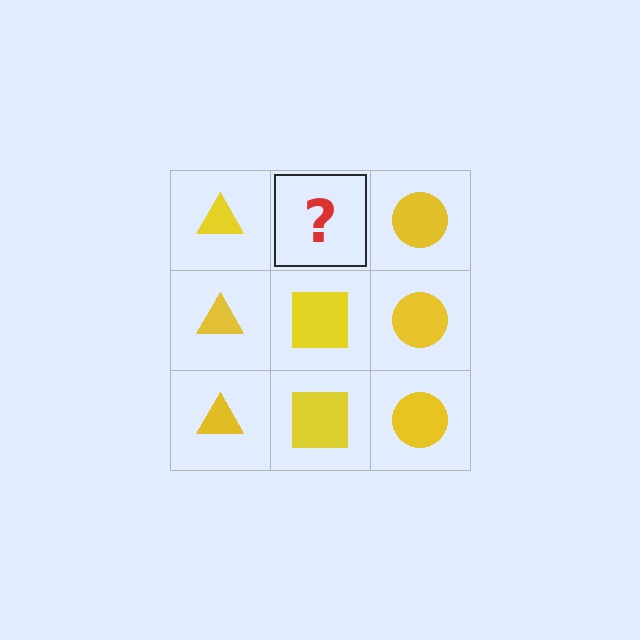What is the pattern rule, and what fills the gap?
The rule is that each column has a consistent shape. The gap should be filled with a yellow square.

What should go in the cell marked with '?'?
The missing cell should contain a yellow square.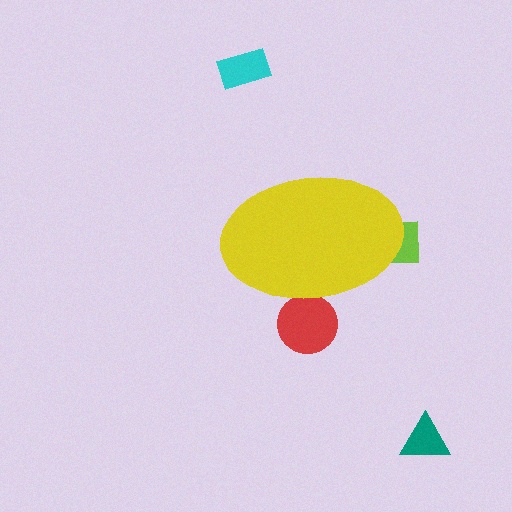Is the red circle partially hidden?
Yes, the red circle is partially hidden behind the yellow ellipse.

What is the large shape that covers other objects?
A yellow ellipse.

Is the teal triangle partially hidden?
No, the teal triangle is fully visible.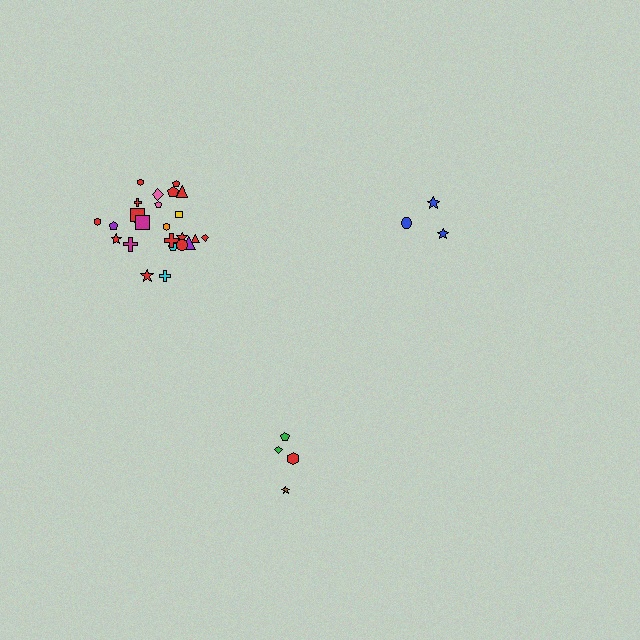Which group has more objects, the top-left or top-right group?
The top-left group.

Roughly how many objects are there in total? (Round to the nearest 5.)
Roughly 30 objects in total.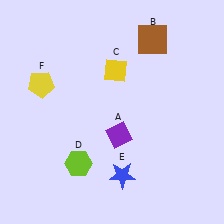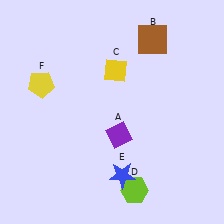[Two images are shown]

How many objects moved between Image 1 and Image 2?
1 object moved between the two images.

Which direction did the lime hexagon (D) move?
The lime hexagon (D) moved right.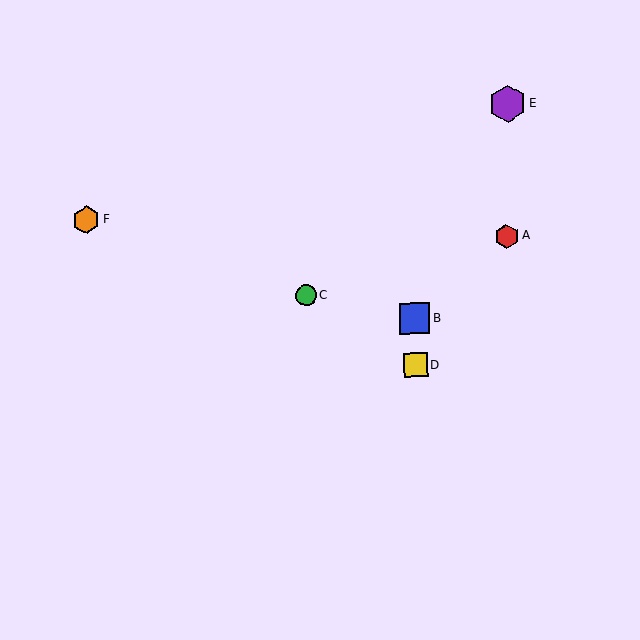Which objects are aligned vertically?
Objects B, D are aligned vertically.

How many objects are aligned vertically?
2 objects (B, D) are aligned vertically.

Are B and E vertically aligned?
No, B is at x≈414 and E is at x≈507.